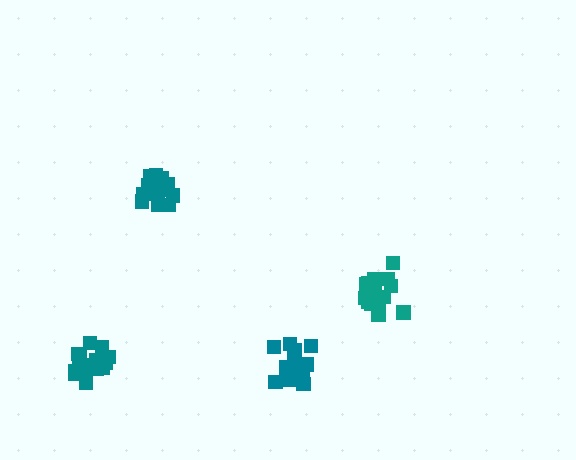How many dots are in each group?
Group 1: 15 dots, Group 2: 18 dots, Group 3: 14 dots, Group 4: 16 dots (63 total).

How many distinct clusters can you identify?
There are 4 distinct clusters.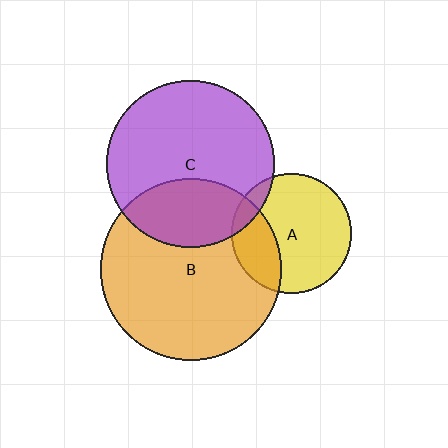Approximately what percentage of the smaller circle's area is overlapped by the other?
Approximately 10%.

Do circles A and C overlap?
Yes.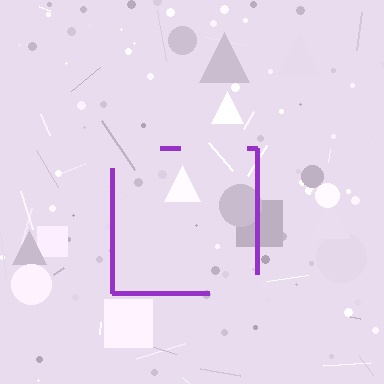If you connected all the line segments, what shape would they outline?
They would outline a square.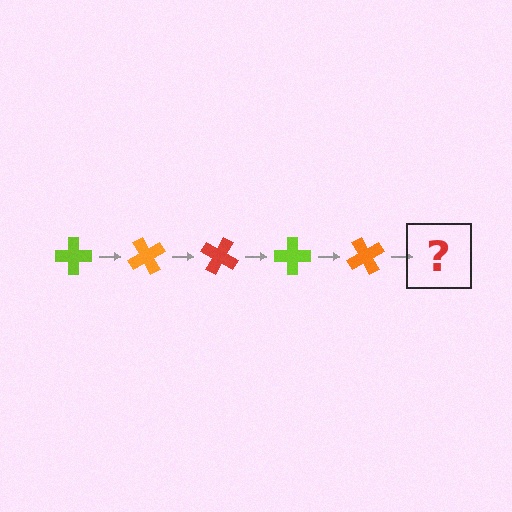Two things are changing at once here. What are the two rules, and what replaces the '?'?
The two rules are that it rotates 60 degrees each step and the color cycles through lime, orange, and red. The '?' should be a red cross, rotated 300 degrees from the start.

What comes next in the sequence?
The next element should be a red cross, rotated 300 degrees from the start.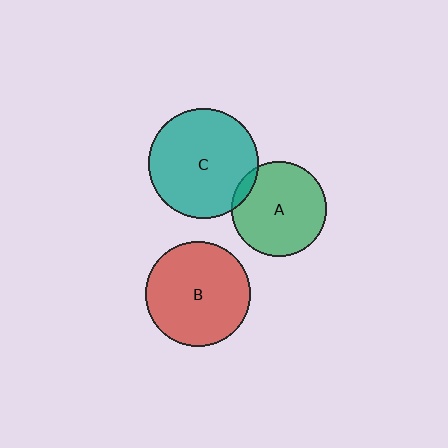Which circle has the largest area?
Circle C (teal).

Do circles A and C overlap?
Yes.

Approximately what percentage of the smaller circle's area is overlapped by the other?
Approximately 5%.